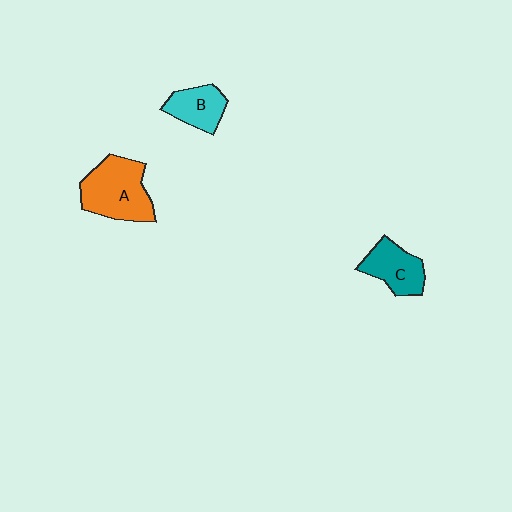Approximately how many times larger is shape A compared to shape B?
Approximately 1.8 times.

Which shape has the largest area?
Shape A (orange).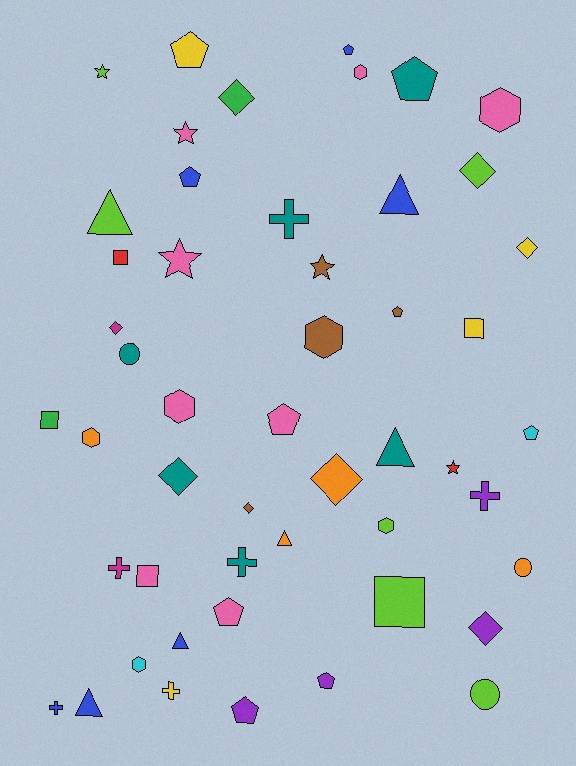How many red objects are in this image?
There are 2 red objects.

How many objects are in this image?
There are 50 objects.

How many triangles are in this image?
There are 6 triangles.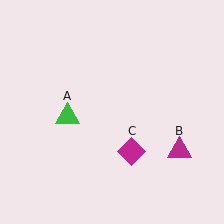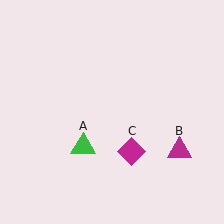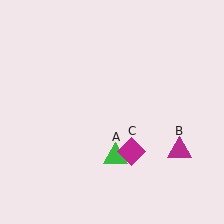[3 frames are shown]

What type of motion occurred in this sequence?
The green triangle (object A) rotated counterclockwise around the center of the scene.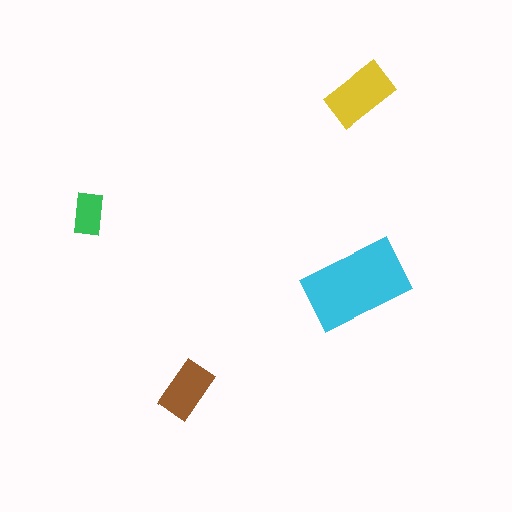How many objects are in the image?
There are 4 objects in the image.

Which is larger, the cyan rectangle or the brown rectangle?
The cyan one.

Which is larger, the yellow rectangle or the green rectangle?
The yellow one.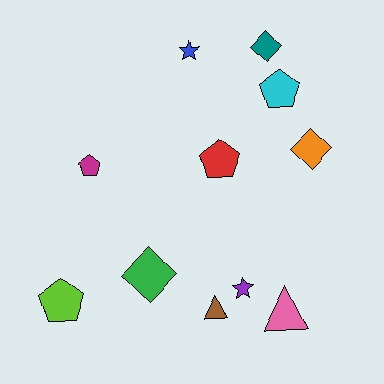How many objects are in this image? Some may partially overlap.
There are 11 objects.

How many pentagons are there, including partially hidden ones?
There are 4 pentagons.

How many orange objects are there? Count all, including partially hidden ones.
There is 1 orange object.